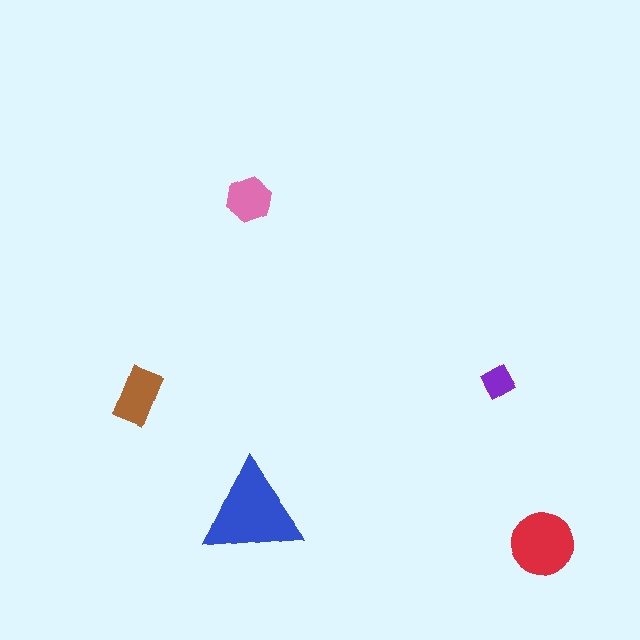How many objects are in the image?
There are 5 objects in the image.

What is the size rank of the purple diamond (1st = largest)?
5th.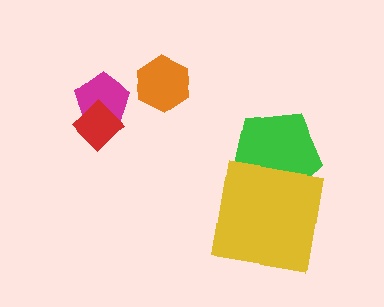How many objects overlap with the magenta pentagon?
1 object overlaps with the magenta pentagon.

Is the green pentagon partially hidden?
Yes, it is partially covered by another shape.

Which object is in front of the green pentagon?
The yellow square is in front of the green pentagon.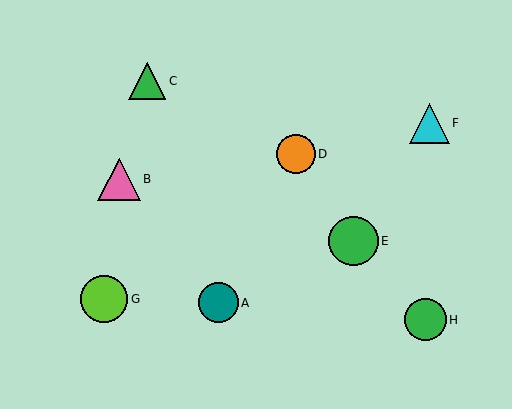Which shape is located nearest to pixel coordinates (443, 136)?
The cyan triangle (labeled F) at (430, 123) is nearest to that location.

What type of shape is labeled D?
Shape D is an orange circle.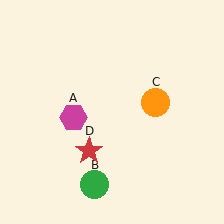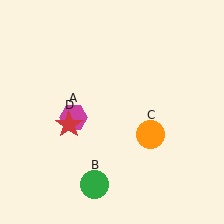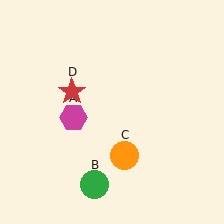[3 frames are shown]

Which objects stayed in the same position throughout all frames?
Magenta hexagon (object A) and green circle (object B) remained stationary.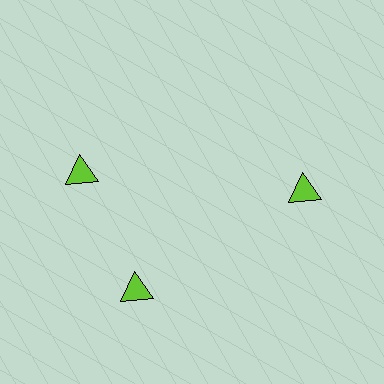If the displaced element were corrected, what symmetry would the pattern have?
It would have 3-fold rotational symmetry — the pattern would map onto itself every 120 degrees.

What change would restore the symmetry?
The symmetry would be restored by rotating it back into even spacing with its neighbors so that all 3 triangles sit at equal angles and equal distance from the center.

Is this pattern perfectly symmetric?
No. The 3 lime triangles are arranged in a ring, but one element near the 11 o'clock position is rotated out of alignment along the ring, breaking the 3-fold rotational symmetry.